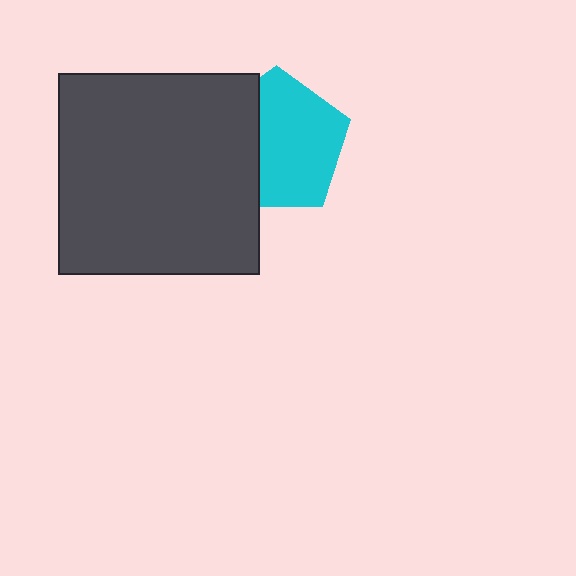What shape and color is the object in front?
The object in front is a dark gray square.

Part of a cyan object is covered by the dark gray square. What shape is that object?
It is a pentagon.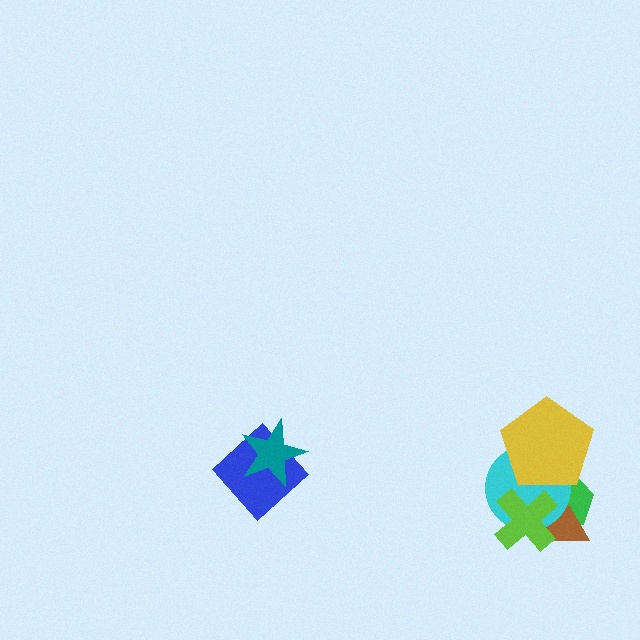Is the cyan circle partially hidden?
Yes, it is partially covered by another shape.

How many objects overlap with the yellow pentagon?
2 objects overlap with the yellow pentagon.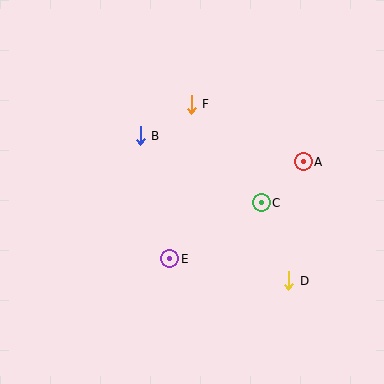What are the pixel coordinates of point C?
Point C is at (261, 203).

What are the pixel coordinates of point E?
Point E is at (170, 259).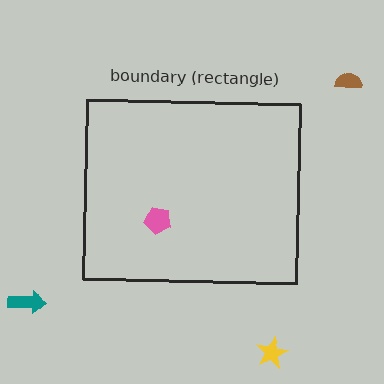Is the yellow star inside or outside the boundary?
Outside.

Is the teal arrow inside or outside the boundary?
Outside.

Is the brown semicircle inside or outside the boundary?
Outside.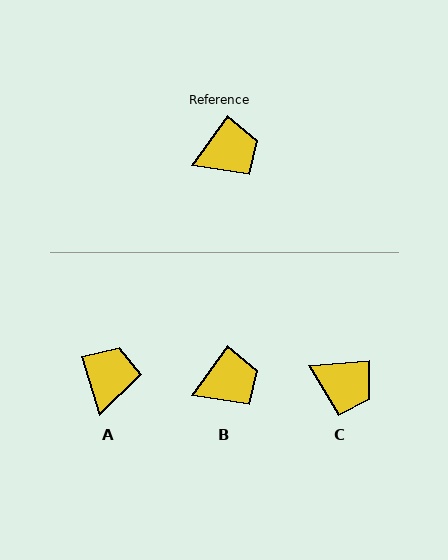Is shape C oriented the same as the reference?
No, it is off by about 50 degrees.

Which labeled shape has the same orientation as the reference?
B.